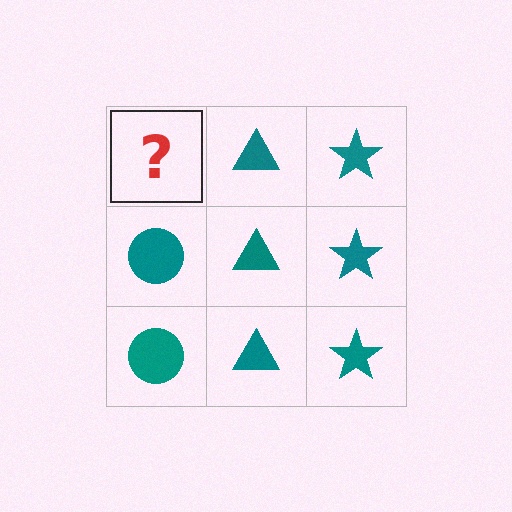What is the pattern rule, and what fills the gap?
The rule is that each column has a consistent shape. The gap should be filled with a teal circle.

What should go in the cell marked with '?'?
The missing cell should contain a teal circle.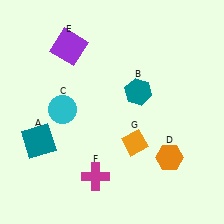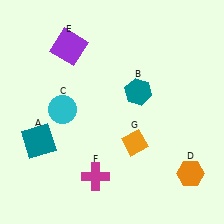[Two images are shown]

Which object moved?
The orange hexagon (D) moved right.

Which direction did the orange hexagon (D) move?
The orange hexagon (D) moved right.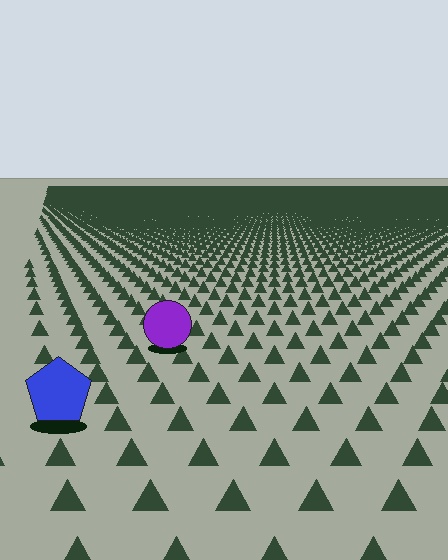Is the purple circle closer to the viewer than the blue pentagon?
No. The blue pentagon is closer — you can tell from the texture gradient: the ground texture is coarser near it.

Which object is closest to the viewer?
The blue pentagon is closest. The texture marks near it are larger and more spread out.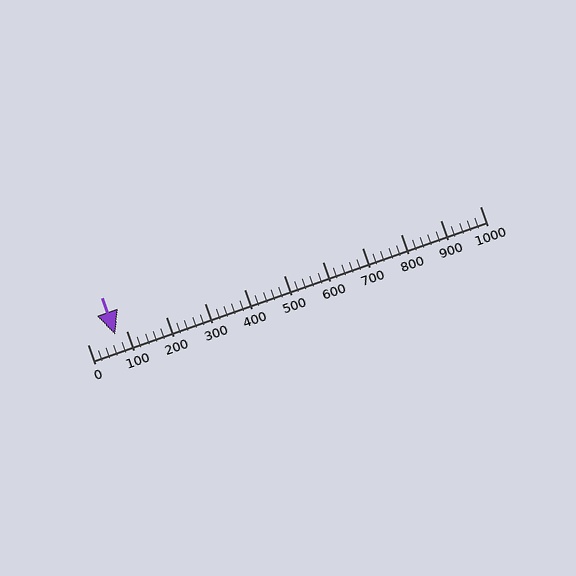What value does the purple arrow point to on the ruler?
The purple arrow points to approximately 70.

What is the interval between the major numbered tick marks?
The major tick marks are spaced 100 units apart.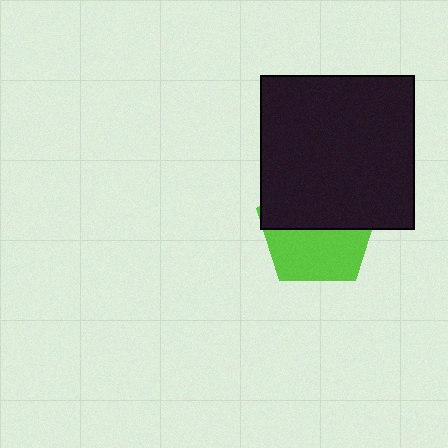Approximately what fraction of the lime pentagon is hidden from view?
Roughly 51% of the lime pentagon is hidden behind the black square.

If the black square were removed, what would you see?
You would see the complete lime pentagon.